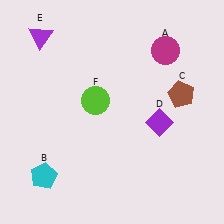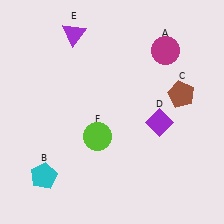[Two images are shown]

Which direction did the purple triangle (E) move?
The purple triangle (E) moved right.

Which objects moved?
The objects that moved are: the purple triangle (E), the lime circle (F).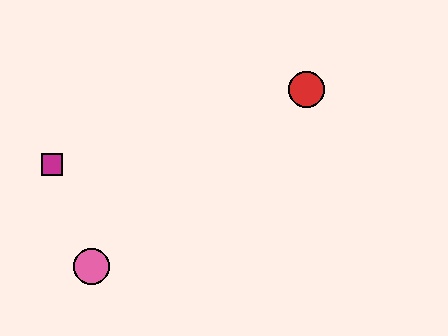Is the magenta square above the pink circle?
Yes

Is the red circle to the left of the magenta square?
No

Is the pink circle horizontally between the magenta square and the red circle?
Yes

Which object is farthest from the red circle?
The pink circle is farthest from the red circle.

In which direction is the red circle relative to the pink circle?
The red circle is to the right of the pink circle.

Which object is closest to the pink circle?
The magenta square is closest to the pink circle.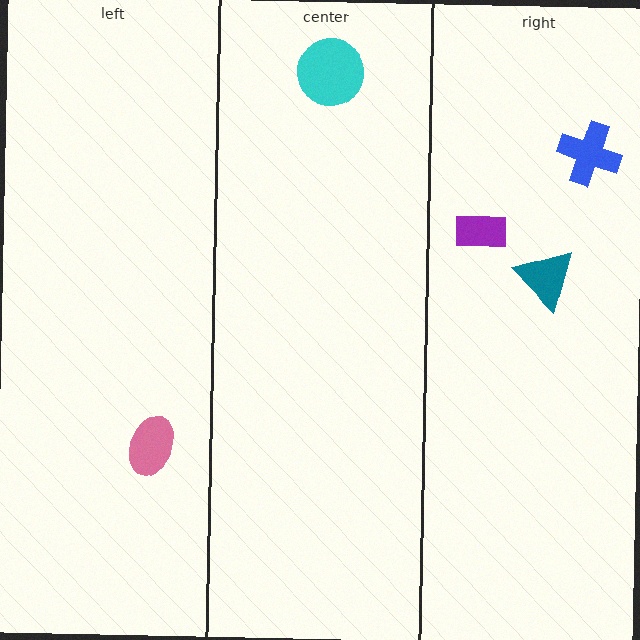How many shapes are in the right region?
3.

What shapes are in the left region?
The pink ellipse.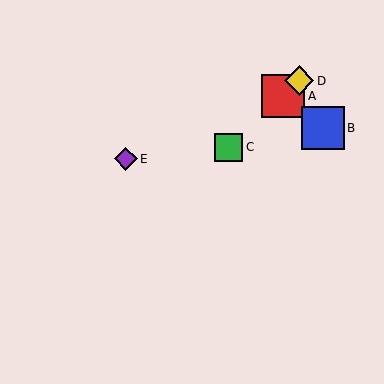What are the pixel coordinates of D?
Object D is at (299, 81).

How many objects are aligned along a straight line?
3 objects (A, C, D) are aligned along a straight line.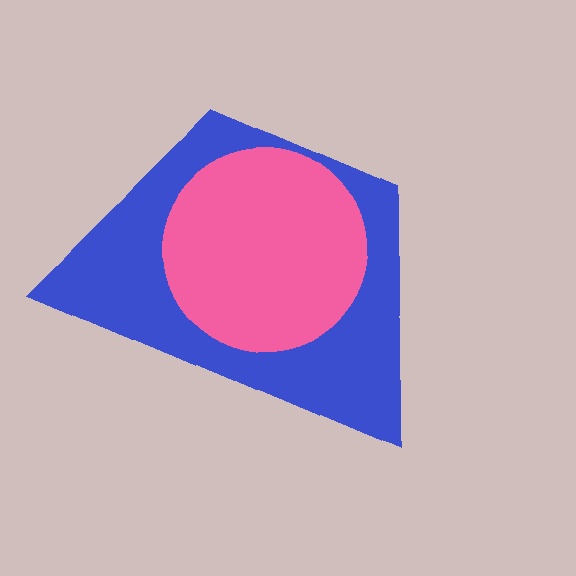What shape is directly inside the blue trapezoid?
The pink circle.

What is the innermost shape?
The pink circle.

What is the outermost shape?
The blue trapezoid.